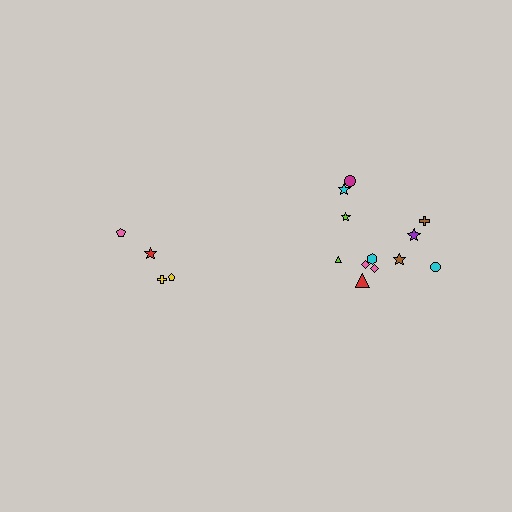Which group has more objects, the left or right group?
The right group.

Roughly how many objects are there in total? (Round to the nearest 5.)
Roughly 15 objects in total.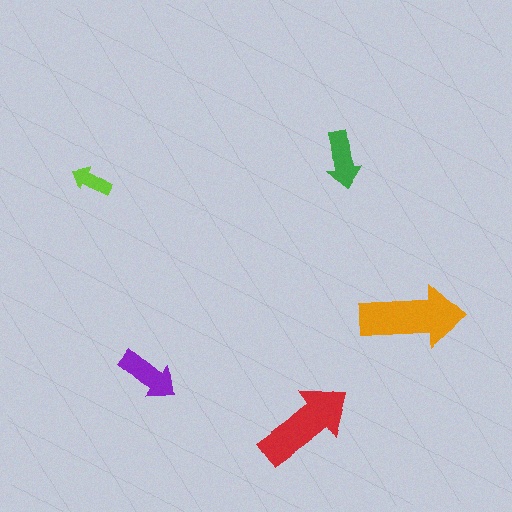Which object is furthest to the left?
The lime arrow is leftmost.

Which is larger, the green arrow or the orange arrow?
The orange one.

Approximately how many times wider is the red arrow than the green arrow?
About 1.5 times wider.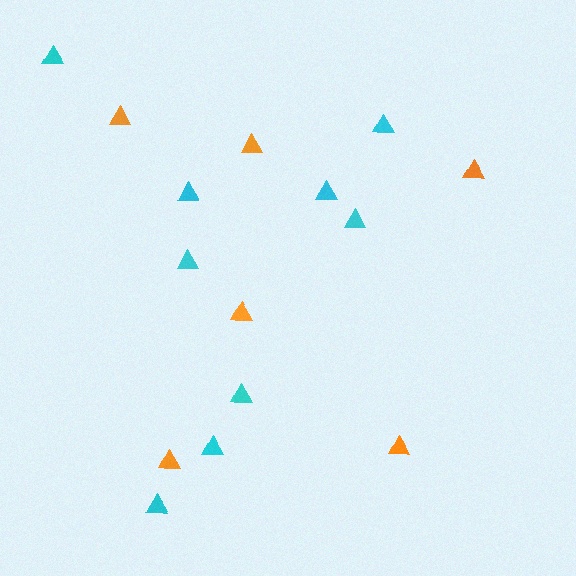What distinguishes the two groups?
There are 2 groups: one group of cyan triangles (9) and one group of orange triangles (6).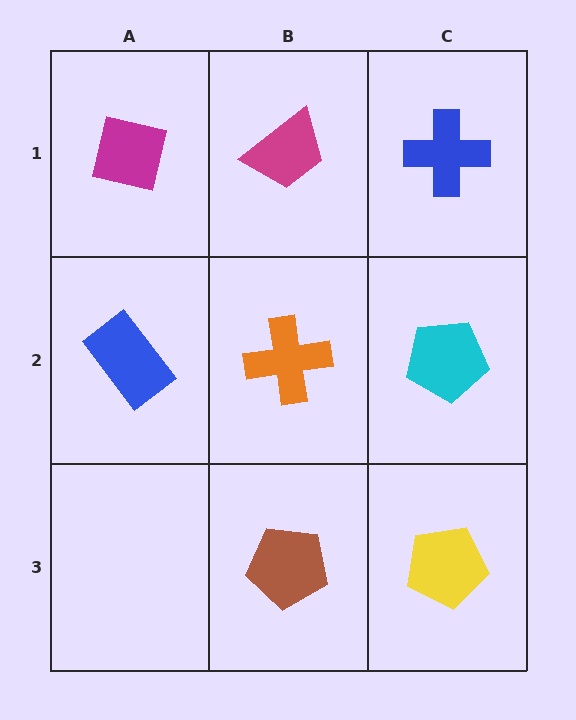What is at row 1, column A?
A magenta square.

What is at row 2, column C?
A cyan pentagon.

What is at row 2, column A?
A blue rectangle.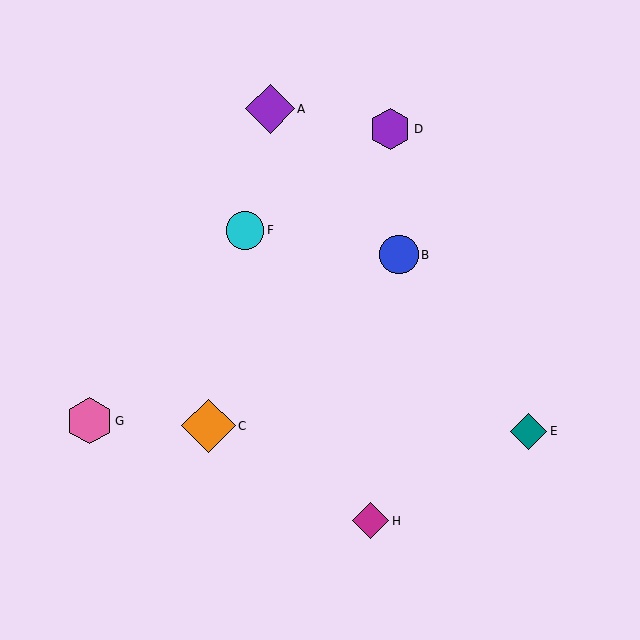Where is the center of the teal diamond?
The center of the teal diamond is at (528, 431).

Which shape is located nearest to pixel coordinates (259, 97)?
The purple diamond (labeled A) at (270, 109) is nearest to that location.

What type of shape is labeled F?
Shape F is a cyan circle.